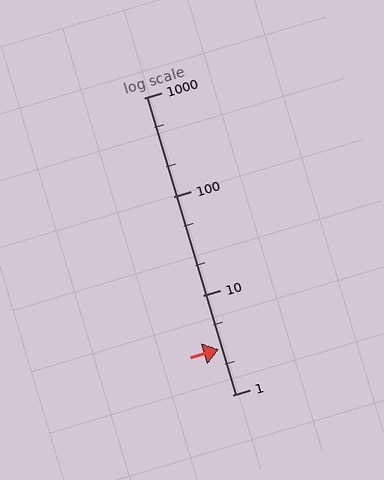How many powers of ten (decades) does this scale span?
The scale spans 3 decades, from 1 to 1000.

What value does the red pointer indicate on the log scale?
The pointer indicates approximately 2.9.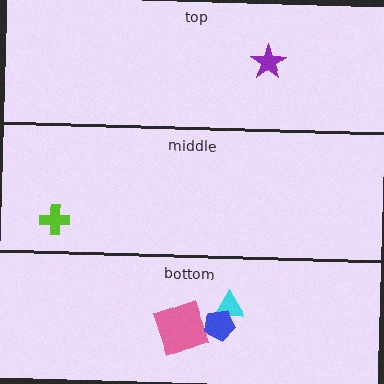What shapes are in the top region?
The purple star.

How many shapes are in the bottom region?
3.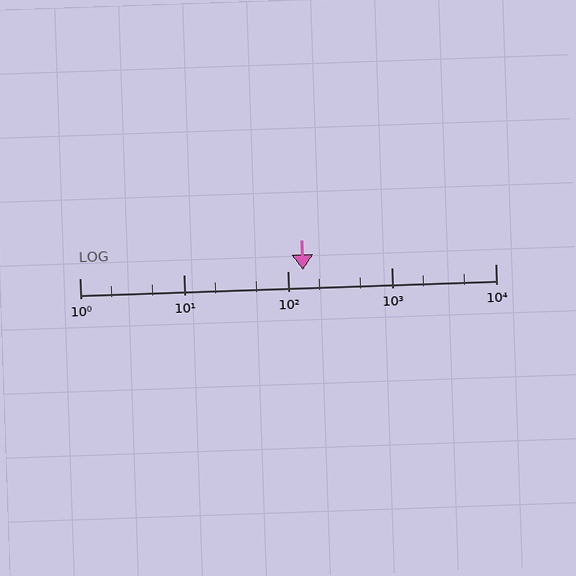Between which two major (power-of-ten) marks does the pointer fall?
The pointer is between 100 and 1000.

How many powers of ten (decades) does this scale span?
The scale spans 4 decades, from 1 to 10000.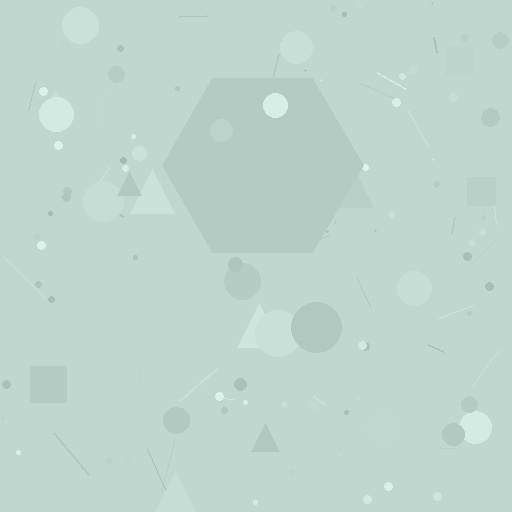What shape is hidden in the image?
A hexagon is hidden in the image.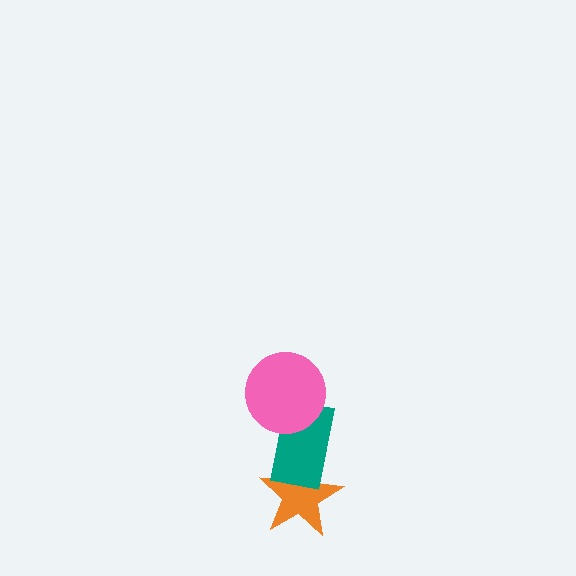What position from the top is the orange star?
The orange star is 3rd from the top.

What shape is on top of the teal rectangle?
The pink circle is on top of the teal rectangle.